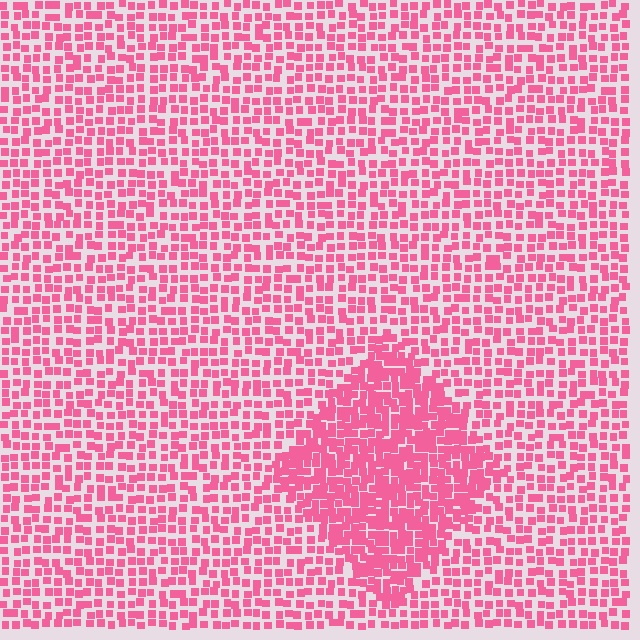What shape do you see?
I see a diamond.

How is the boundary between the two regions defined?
The boundary is defined by a change in element density (approximately 1.8x ratio). All elements are the same color, size, and shape.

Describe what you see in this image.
The image contains small pink elements arranged at two different densities. A diamond-shaped region is visible where the elements are more densely packed than the surrounding area.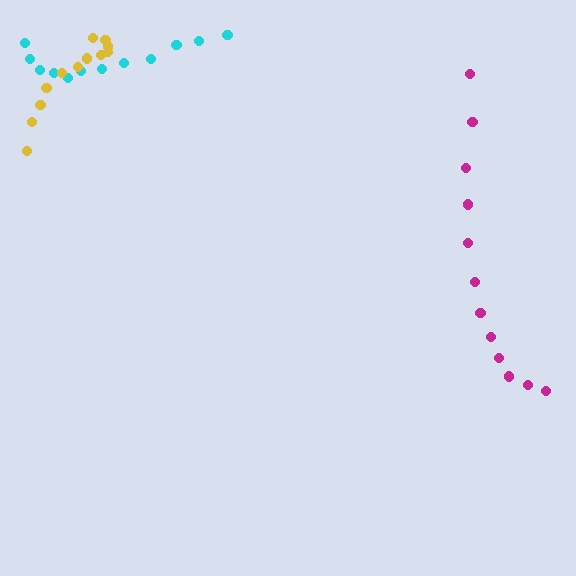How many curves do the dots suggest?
There are 3 distinct paths.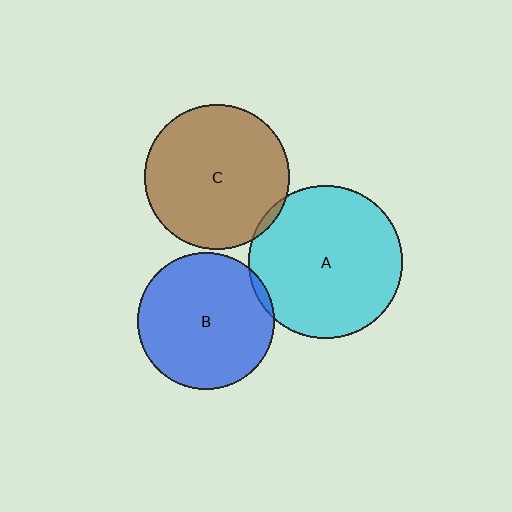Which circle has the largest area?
Circle A (cyan).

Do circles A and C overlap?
Yes.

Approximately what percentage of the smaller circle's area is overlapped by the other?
Approximately 5%.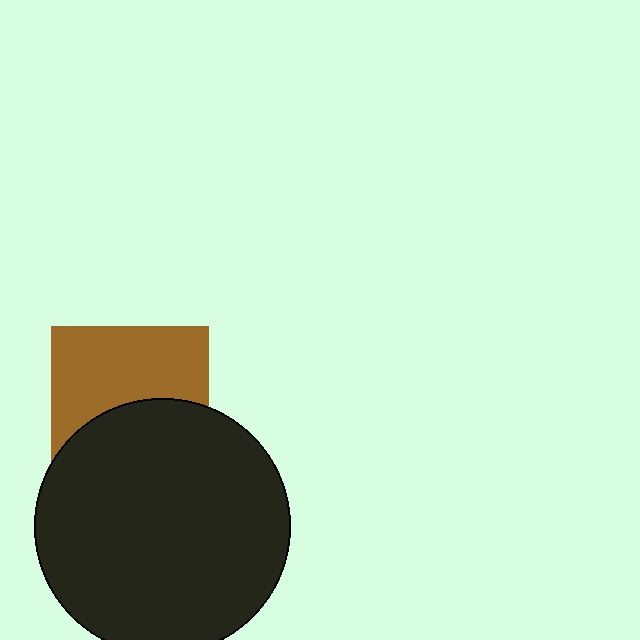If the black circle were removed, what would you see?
You would see the complete brown square.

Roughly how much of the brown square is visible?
About half of it is visible (roughly 55%).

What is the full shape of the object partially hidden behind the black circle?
The partially hidden object is a brown square.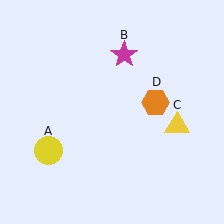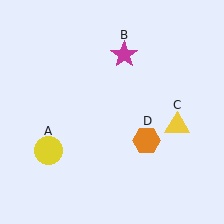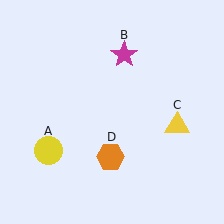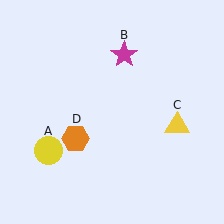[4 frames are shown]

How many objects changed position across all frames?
1 object changed position: orange hexagon (object D).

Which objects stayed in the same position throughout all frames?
Yellow circle (object A) and magenta star (object B) and yellow triangle (object C) remained stationary.